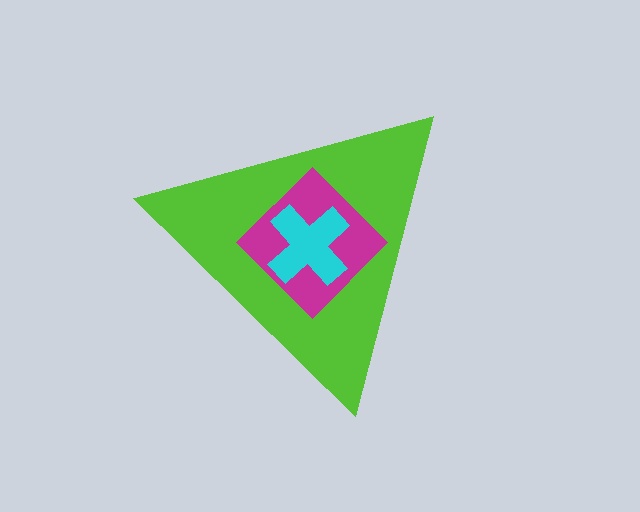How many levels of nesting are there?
3.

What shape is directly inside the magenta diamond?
The cyan cross.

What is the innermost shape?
The cyan cross.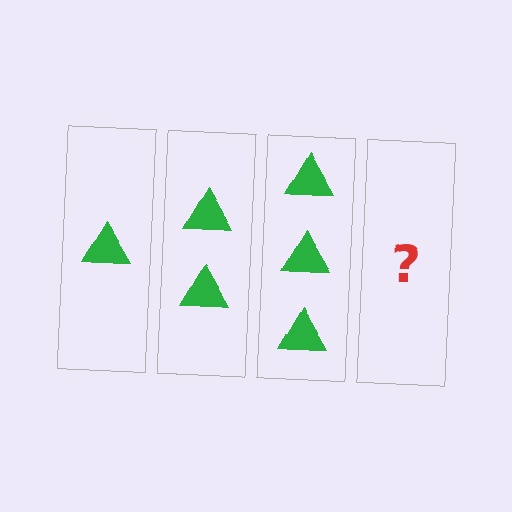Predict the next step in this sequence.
The next step is 4 triangles.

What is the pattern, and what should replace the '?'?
The pattern is that each step adds one more triangle. The '?' should be 4 triangles.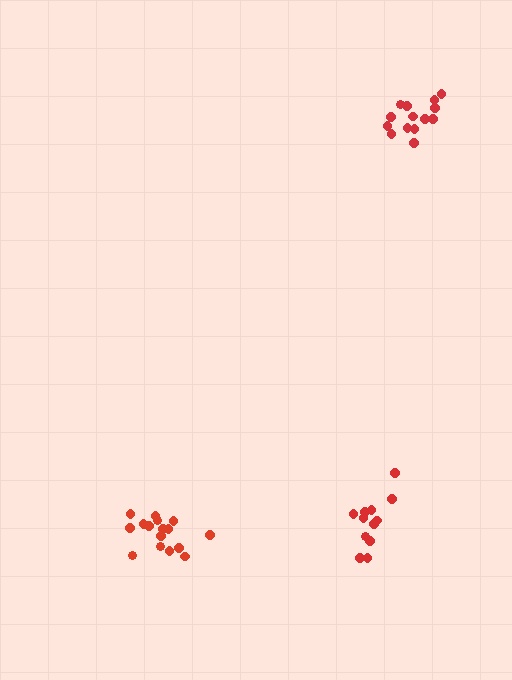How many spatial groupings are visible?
There are 3 spatial groupings.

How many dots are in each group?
Group 1: 12 dots, Group 2: 14 dots, Group 3: 16 dots (42 total).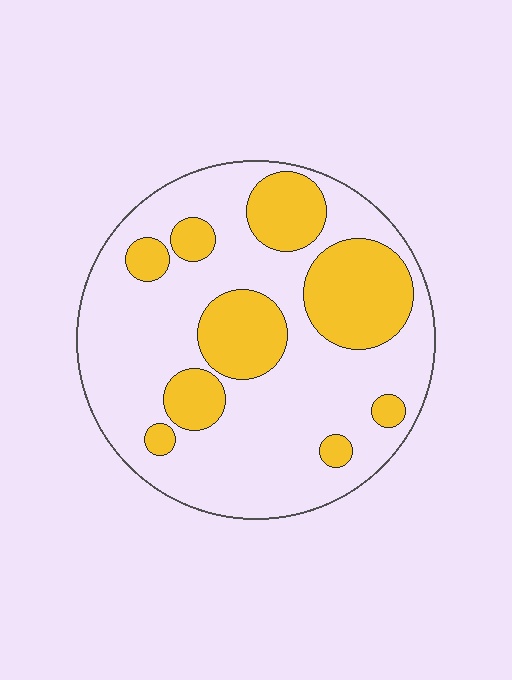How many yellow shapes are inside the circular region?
9.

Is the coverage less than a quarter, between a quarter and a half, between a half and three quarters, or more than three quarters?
Between a quarter and a half.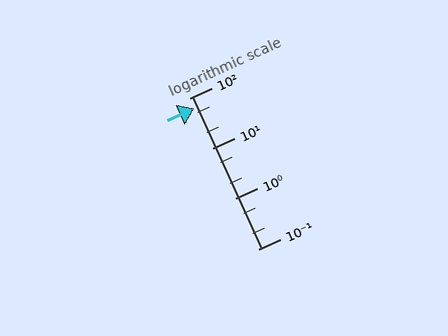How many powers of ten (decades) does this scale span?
The scale spans 3 decades, from 0.1 to 100.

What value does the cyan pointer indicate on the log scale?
The pointer indicates approximately 62.